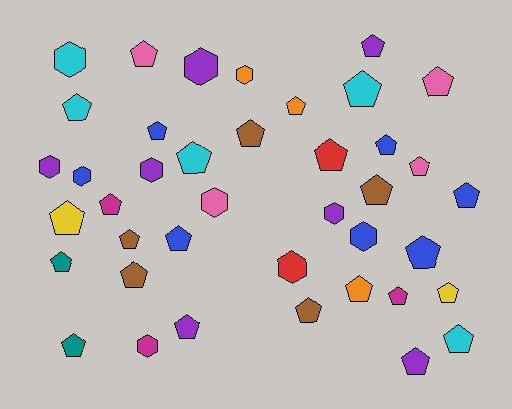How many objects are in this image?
There are 40 objects.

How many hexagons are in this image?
There are 11 hexagons.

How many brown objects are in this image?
There are 5 brown objects.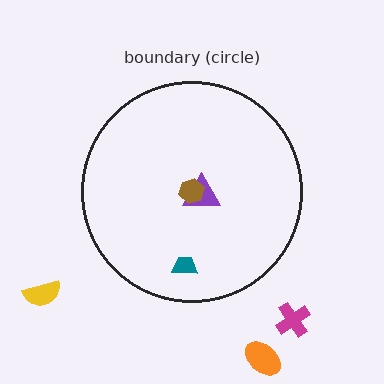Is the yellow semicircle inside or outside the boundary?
Outside.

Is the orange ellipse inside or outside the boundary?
Outside.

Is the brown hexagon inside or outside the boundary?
Inside.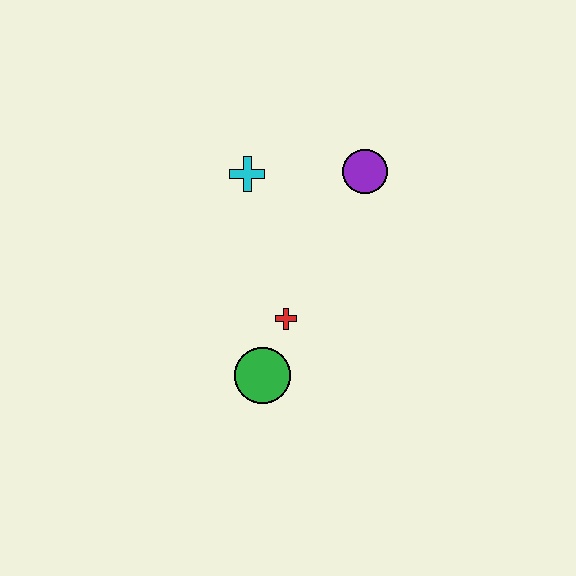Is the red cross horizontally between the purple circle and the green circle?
Yes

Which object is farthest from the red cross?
The purple circle is farthest from the red cross.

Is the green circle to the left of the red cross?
Yes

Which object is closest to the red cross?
The green circle is closest to the red cross.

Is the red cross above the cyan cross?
No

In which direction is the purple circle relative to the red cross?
The purple circle is above the red cross.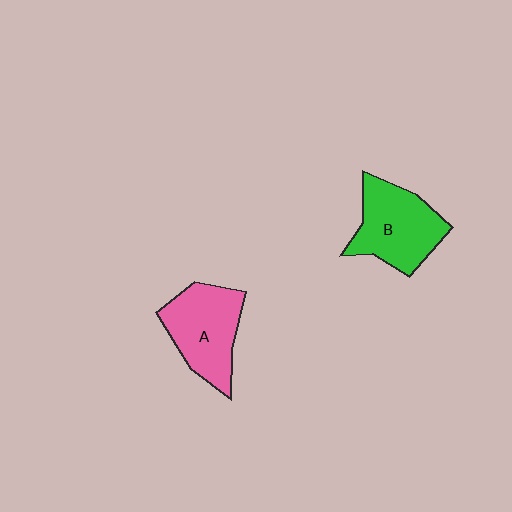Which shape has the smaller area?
Shape A (pink).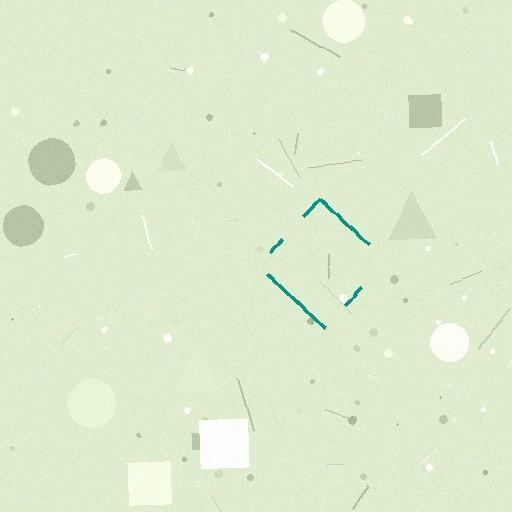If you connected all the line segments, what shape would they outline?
They would outline a diamond.